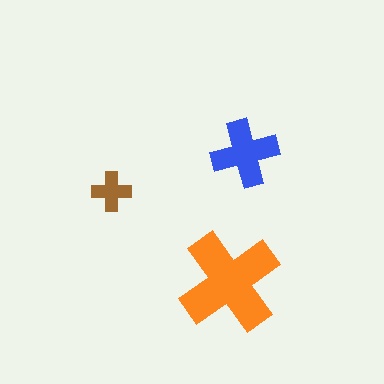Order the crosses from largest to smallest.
the orange one, the blue one, the brown one.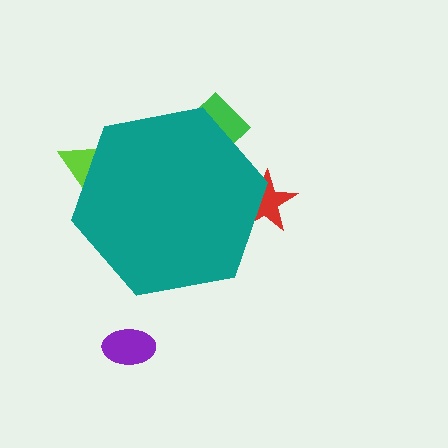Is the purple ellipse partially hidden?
No, the purple ellipse is fully visible.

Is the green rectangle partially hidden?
Yes, the green rectangle is partially hidden behind the teal hexagon.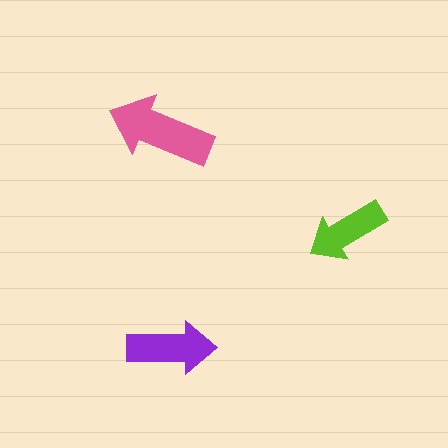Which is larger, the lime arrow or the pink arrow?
The pink one.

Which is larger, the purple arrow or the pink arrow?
The pink one.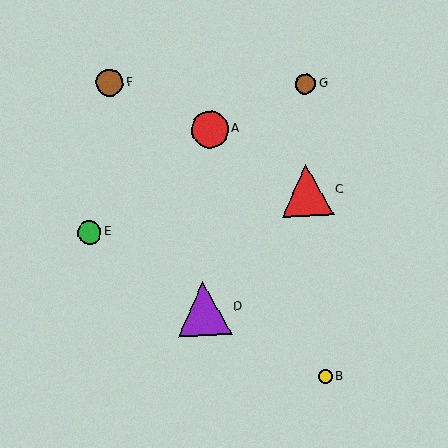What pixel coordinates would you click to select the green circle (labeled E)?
Click at (89, 232) to select the green circle E.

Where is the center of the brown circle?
The center of the brown circle is at (110, 83).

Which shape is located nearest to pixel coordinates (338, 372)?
The yellow circle (labeled B) at (325, 377) is nearest to that location.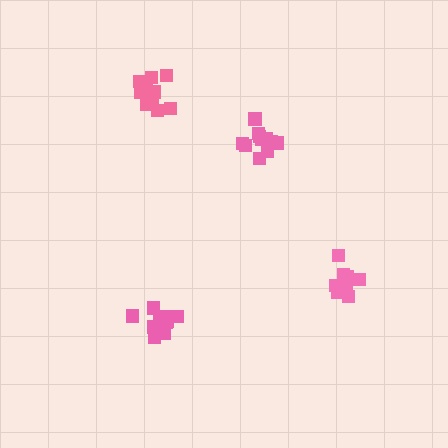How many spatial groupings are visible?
There are 4 spatial groupings.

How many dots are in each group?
Group 1: 13 dots, Group 2: 11 dots, Group 3: 12 dots, Group 4: 9 dots (45 total).